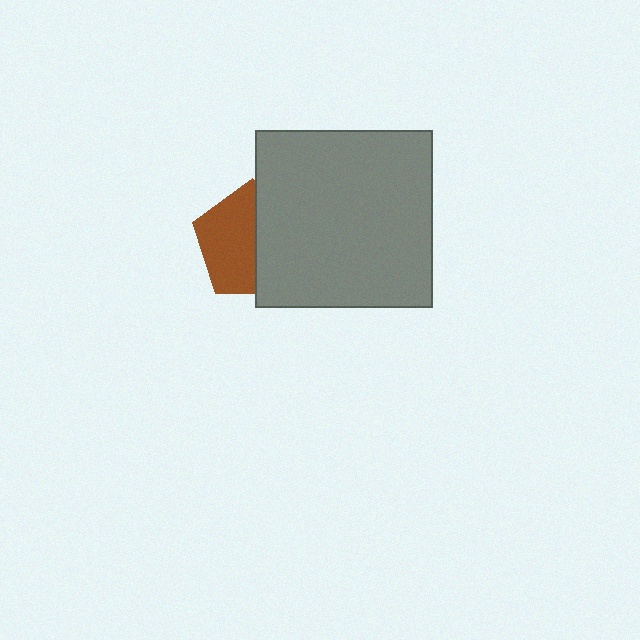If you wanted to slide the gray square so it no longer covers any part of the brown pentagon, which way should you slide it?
Slide it right — that is the most direct way to separate the two shapes.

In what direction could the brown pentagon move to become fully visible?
The brown pentagon could move left. That would shift it out from behind the gray square entirely.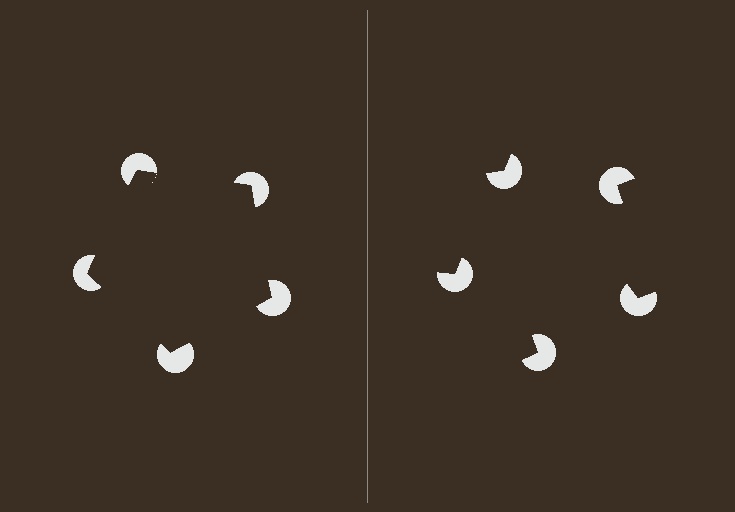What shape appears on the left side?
An illusory pentagon.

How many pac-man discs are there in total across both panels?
10 — 5 on each side.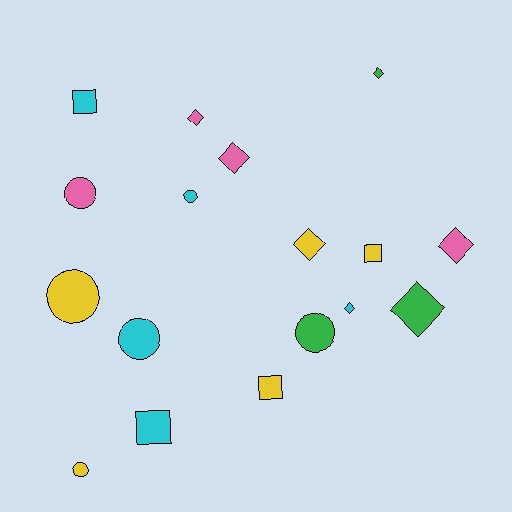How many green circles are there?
There is 1 green circle.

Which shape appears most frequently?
Diamond, with 7 objects.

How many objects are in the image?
There are 17 objects.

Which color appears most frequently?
Cyan, with 5 objects.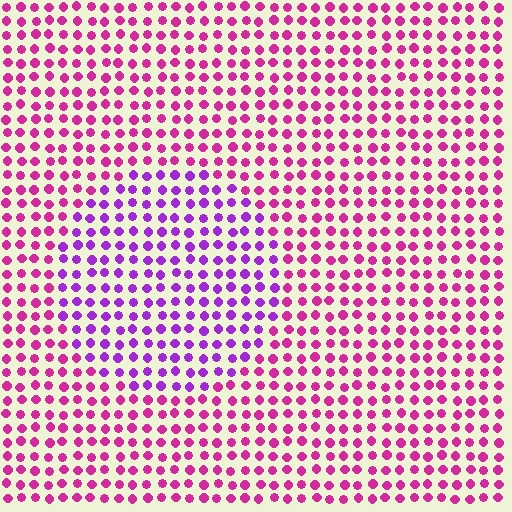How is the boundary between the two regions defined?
The boundary is defined purely by a slight shift in hue (about 37 degrees). Spacing, size, and orientation are identical on both sides.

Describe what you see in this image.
The image is filled with small magenta elements in a uniform arrangement. A circle-shaped region is visible where the elements are tinted to a slightly different hue, forming a subtle color boundary.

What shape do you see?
I see a circle.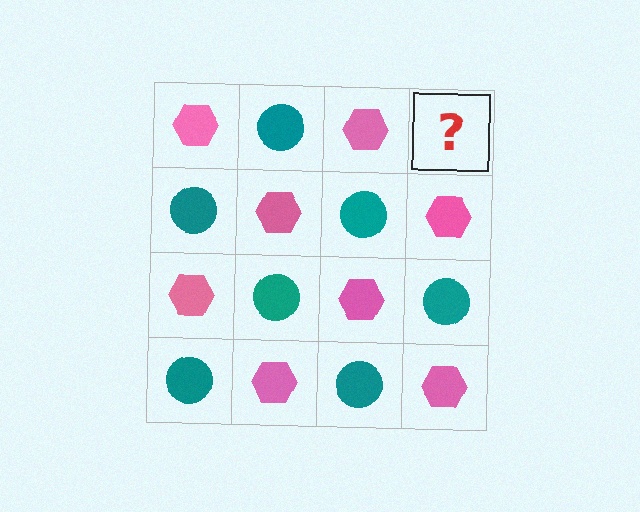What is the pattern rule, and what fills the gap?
The rule is that it alternates pink hexagon and teal circle in a checkerboard pattern. The gap should be filled with a teal circle.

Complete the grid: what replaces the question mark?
The question mark should be replaced with a teal circle.